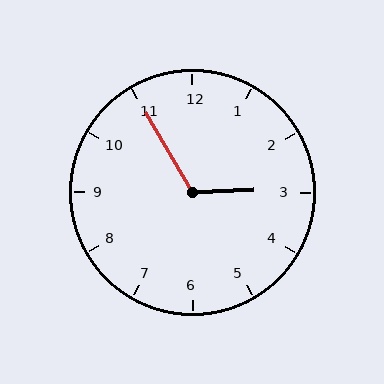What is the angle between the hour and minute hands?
Approximately 118 degrees.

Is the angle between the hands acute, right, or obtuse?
It is obtuse.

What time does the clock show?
2:55.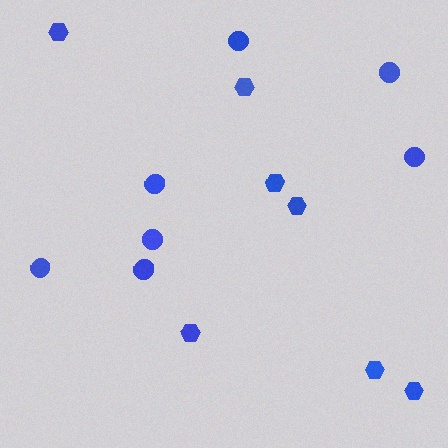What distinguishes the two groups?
There are 2 groups: one group of hexagons (7) and one group of circles (7).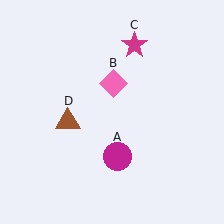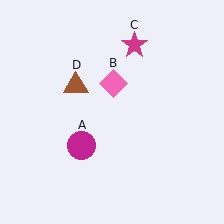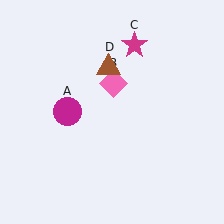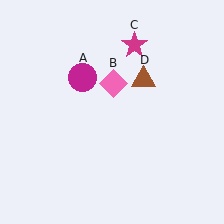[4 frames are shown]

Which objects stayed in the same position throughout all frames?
Pink diamond (object B) and magenta star (object C) remained stationary.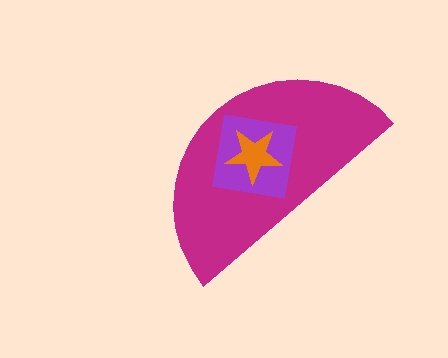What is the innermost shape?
The orange star.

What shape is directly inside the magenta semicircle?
The purple square.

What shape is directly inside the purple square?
The orange star.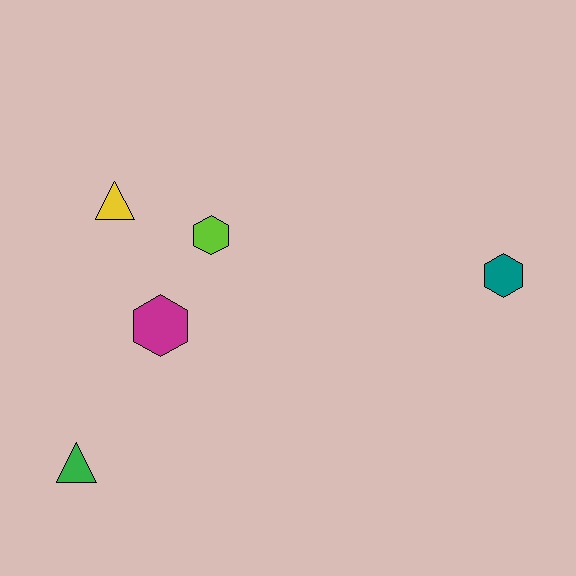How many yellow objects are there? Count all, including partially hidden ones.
There is 1 yellow object.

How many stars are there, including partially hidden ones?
There are no stars.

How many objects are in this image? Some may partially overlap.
There are 5 objects.